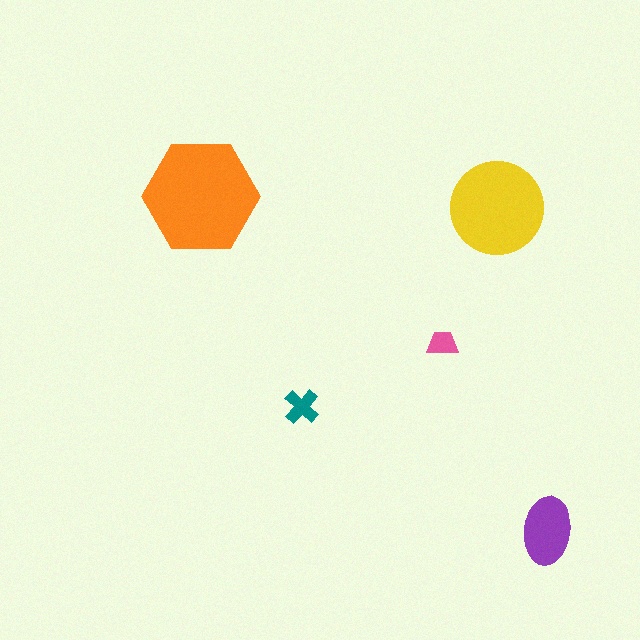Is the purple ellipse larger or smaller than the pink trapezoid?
Larger.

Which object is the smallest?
The pink trapezoid.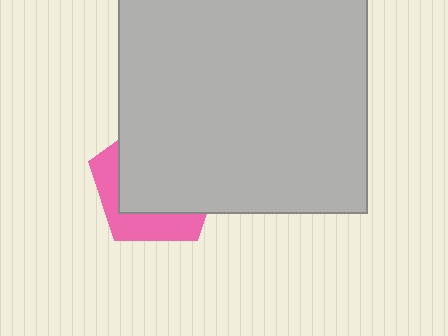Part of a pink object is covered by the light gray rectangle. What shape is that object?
It is a pentagon.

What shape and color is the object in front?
The object in front is a light gray rectangle.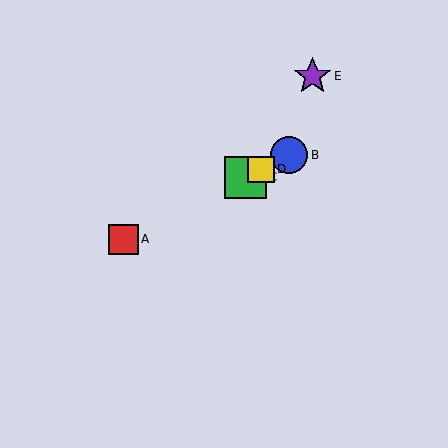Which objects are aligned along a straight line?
Objects A, B, C, D are aligned along a straight line.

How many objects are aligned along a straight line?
4 objects (A, B, C, D) are aligned along a straight line.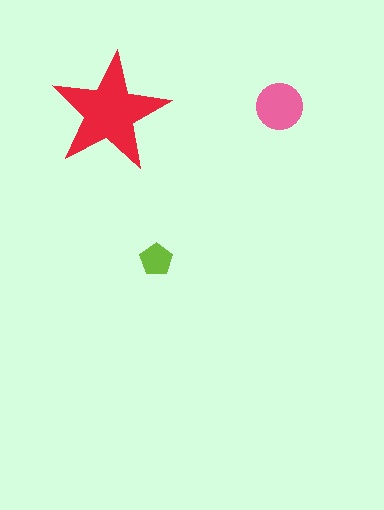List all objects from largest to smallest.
The red star, the pink circle, the lime pentagon.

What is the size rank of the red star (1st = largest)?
1st.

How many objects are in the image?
There are 3 objects in the image.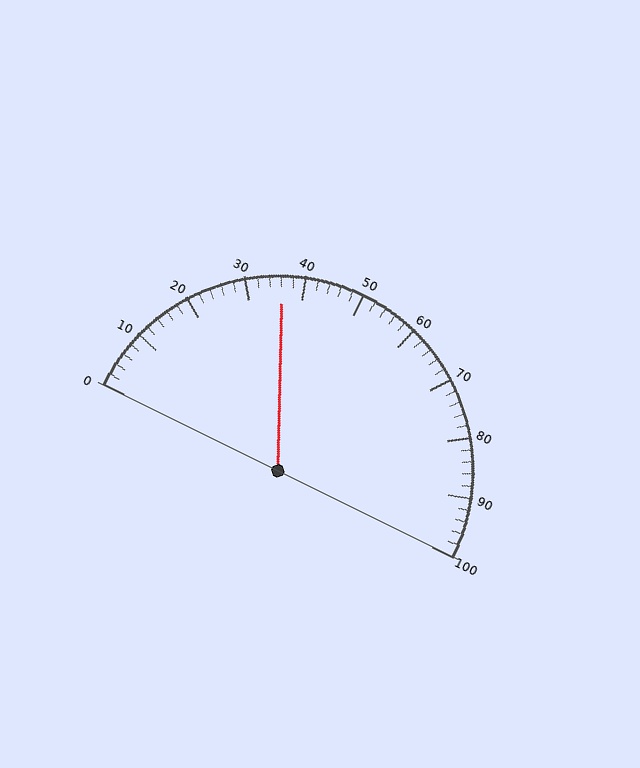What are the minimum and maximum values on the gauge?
The gauge ranges from 0 to 100.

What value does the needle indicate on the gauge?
The needle indicates approximately 36.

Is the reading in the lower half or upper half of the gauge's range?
The reading is in the lower half of the range (0 to 100).